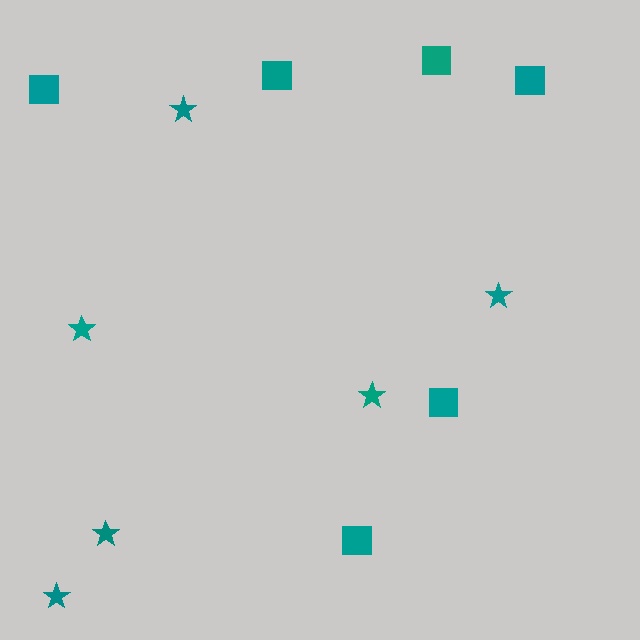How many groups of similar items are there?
There are 2 groups: one group of squares (6) and one group of stars (6).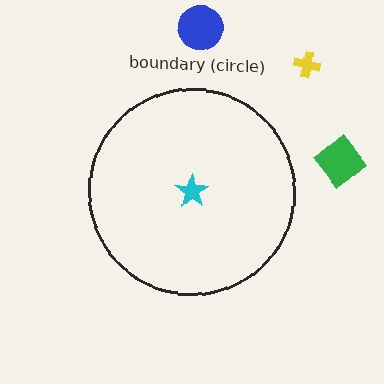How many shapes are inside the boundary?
1 inside, 3 outside.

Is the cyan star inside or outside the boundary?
Inside.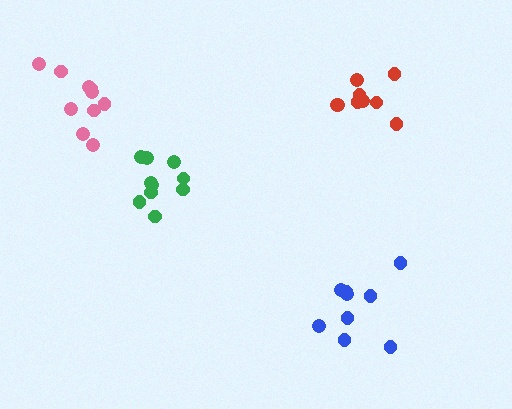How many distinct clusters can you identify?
There are 4 distinct clusters.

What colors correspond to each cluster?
The clusters are colored: green, red, pink, blue.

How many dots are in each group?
Group 1: 10 dots, Group 2: 9 dots, Group 3: 10 dots, Group 4: 10 dots (39 total).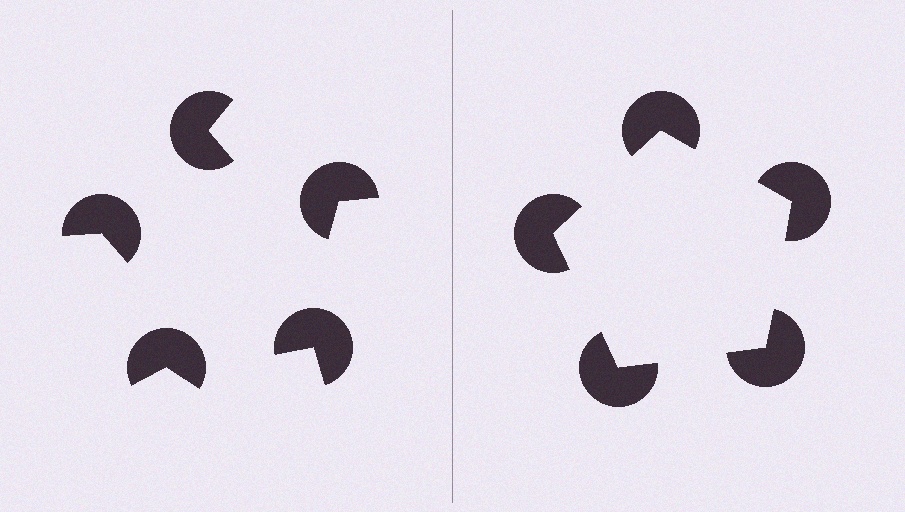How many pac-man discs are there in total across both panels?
10 — 5 on each side.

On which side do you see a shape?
An illusory pentagon appears on the right side. On the left side the wedge cuts are rotated, so no coherent shape forms.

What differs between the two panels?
The pac-man discs are positioned identically on both sides; only the wedge orientations differ. On the right they align to a pentagon; on the left they are misaligned.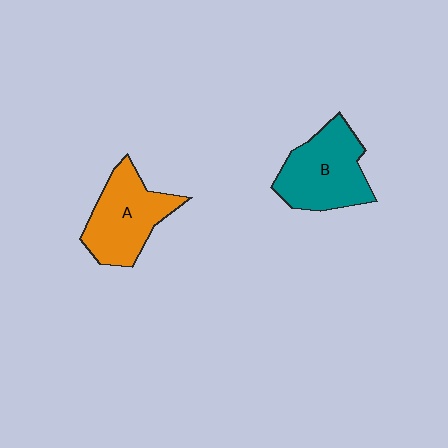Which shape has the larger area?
Shape B (teal).